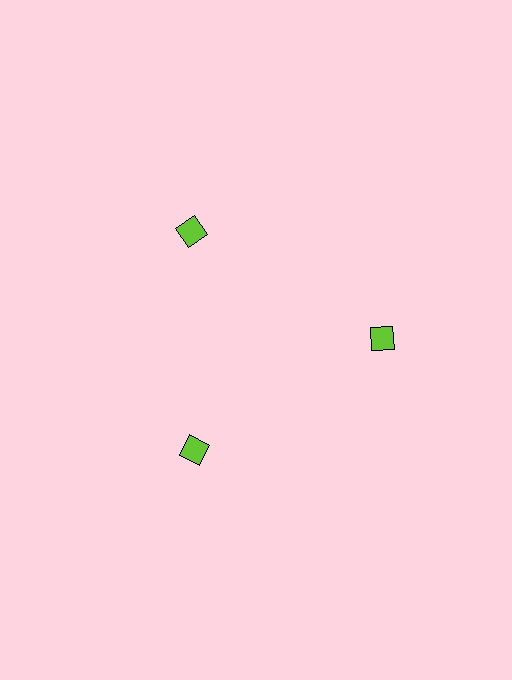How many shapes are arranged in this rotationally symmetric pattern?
There are 3 shapes, arranged in 3 groups of 1.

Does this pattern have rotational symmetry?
Yes, this pattern has 3-fold rotational symmetry. It looks the same after rotating 120 degrees around the center.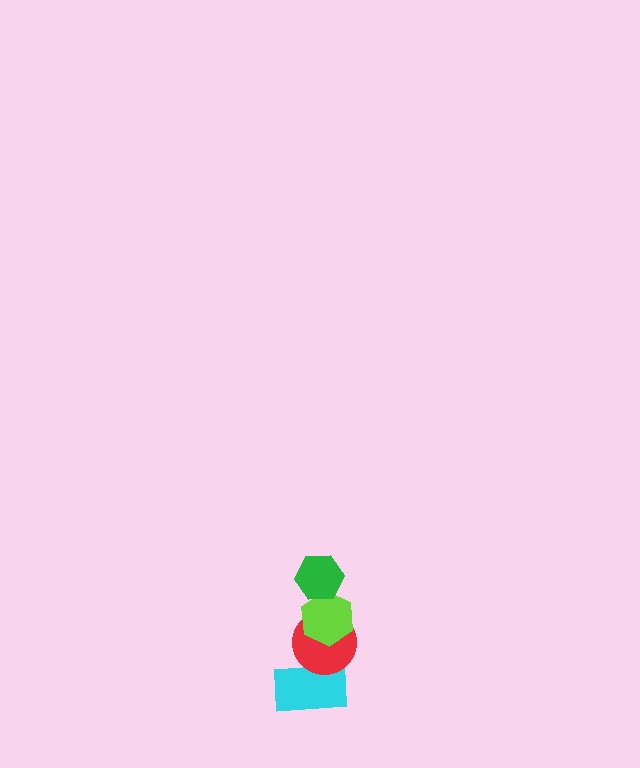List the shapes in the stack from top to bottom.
From top to bottom: the green hexagon, the lime hexagon, the red circle, the cyan rectangle.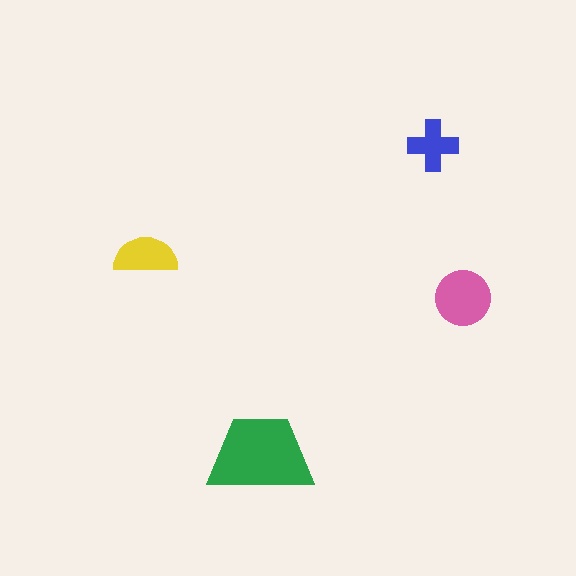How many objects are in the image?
There are 4 objects in the image.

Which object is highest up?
The blue cross is topmost.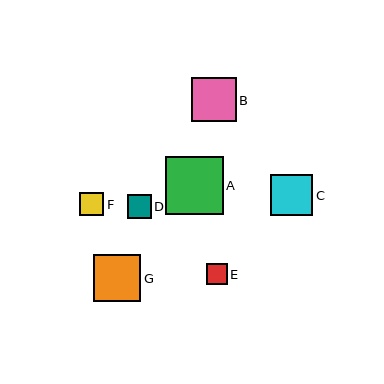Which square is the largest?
Square A is the largest with a size of approximately 58 pixels.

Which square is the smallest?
Square E is the smallest with a size of approximately 21 pixels.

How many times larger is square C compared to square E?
Square C is approximately 2.0 times the size of square E.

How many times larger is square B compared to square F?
Square B is approximately 1.9 times the size of square F.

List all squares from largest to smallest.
From largest to smallest: A, G, B, C, F, D, E.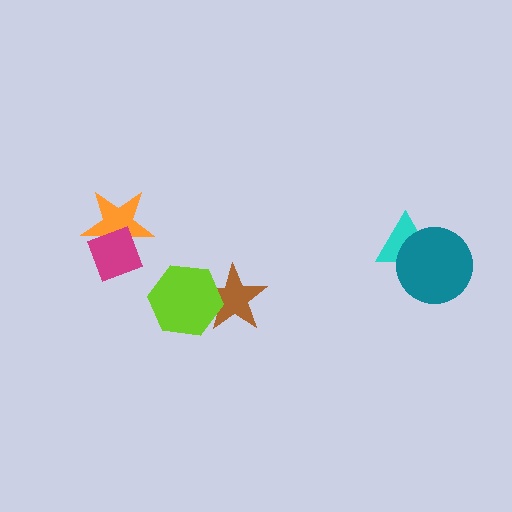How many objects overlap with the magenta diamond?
1 object overlaps with the magenta diamond.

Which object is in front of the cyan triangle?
The teal circle is in front of the cyan triangle.